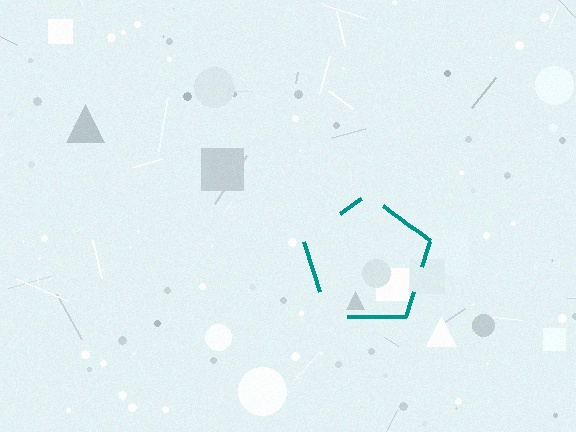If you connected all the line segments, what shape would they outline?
They would outline a pentagon.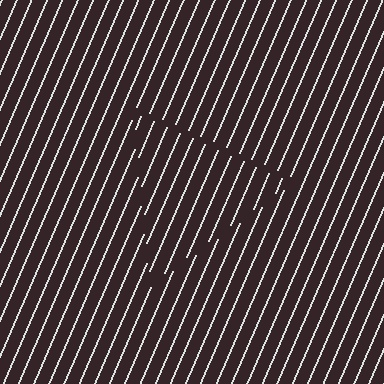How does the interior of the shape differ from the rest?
The interior of the shape contains the same grating, shifted by half a period — the contour is defined by the phase discontinuity where line-ends from the inner and outer gratings abut.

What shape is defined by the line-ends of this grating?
An illusory triangle. The interior of the shape contains the same grating, shifted by half a period — the contour is defined by the phase discontinuity where line-ends from the inner and outer gratings abut.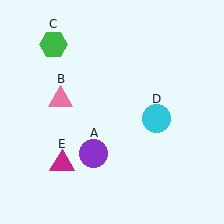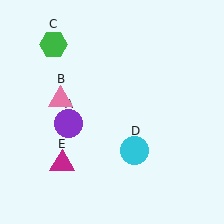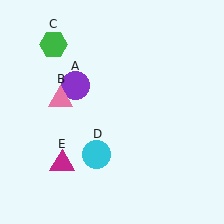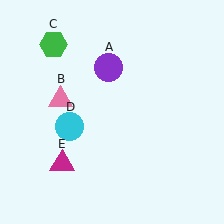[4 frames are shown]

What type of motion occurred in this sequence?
The purple circle (object A), cyan circle (object D) rotated clockwise around the center of the scene.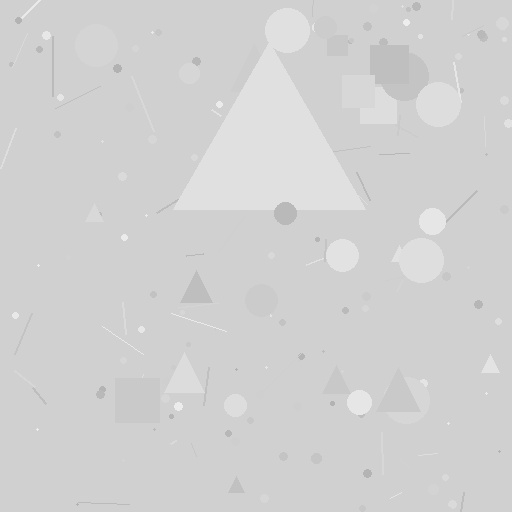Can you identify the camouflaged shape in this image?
The camouflaged shape is a triangle.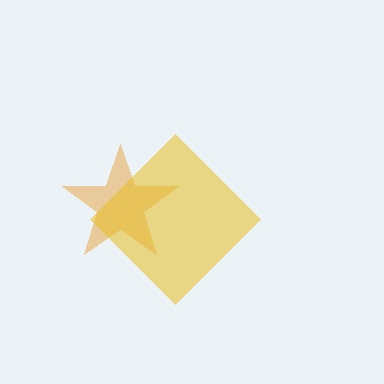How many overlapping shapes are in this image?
There are 2 overlapping shapes in the image.